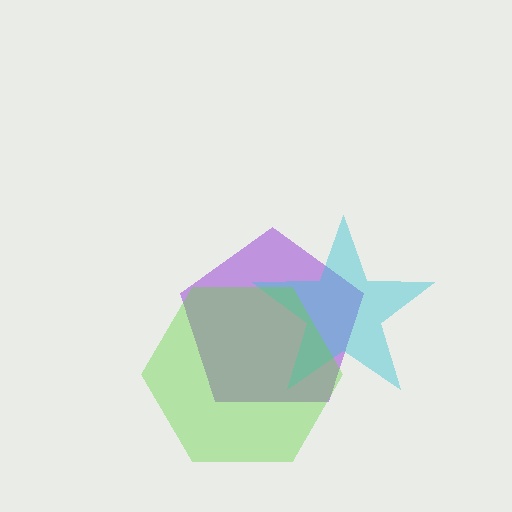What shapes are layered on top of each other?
The layered shapes are: a purple pentagon, a cyan star, a lime hexagon.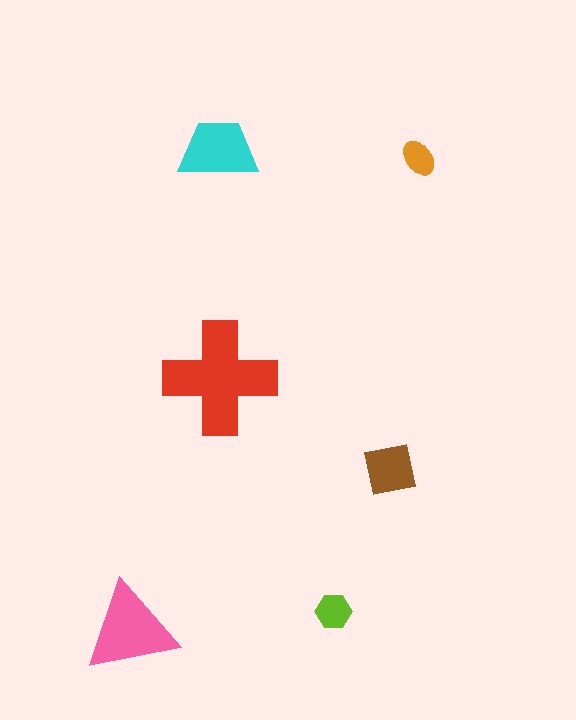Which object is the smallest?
The orange ellipse.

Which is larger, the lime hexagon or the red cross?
The red cross.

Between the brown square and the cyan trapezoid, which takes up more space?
The cyan trapezoid.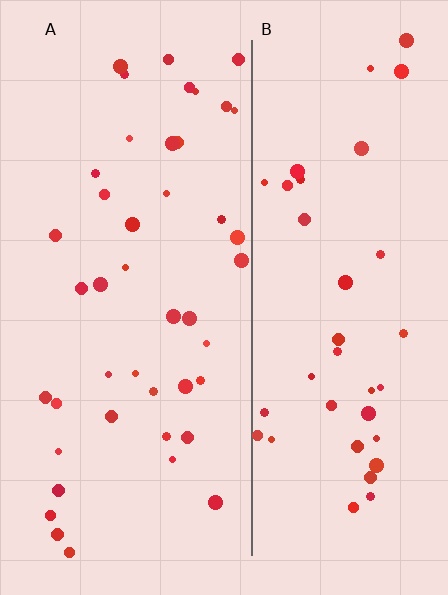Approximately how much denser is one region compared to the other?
Approximately 1.1× — region A over region B.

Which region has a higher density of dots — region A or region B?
A (the left).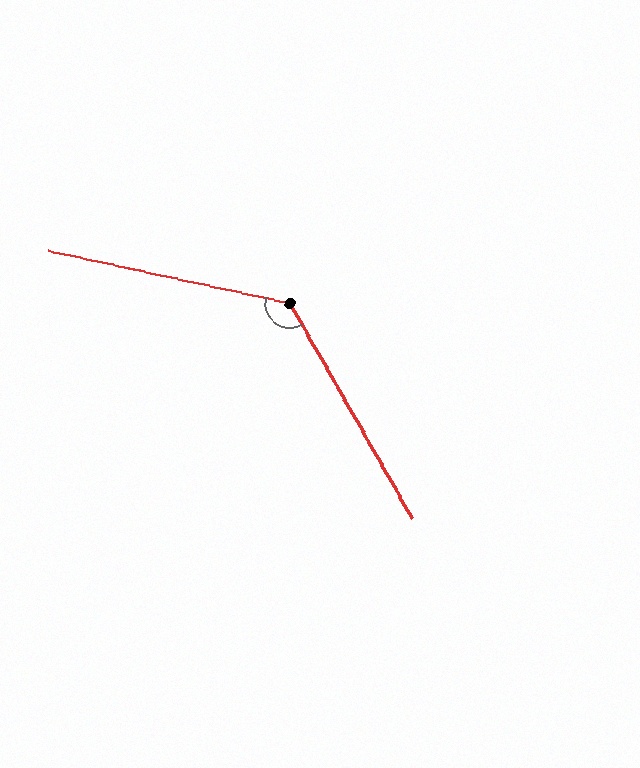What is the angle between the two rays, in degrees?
Approximately 132 degrees.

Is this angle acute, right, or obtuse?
It is obtuse.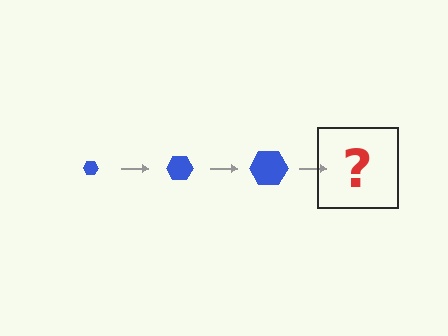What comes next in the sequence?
The next element should be a blue hexagon, larger than the previous one.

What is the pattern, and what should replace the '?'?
The pattern is that the hexagon gets progressively larger each step. The '?' should be a blue hexagon, larger than the previous one.